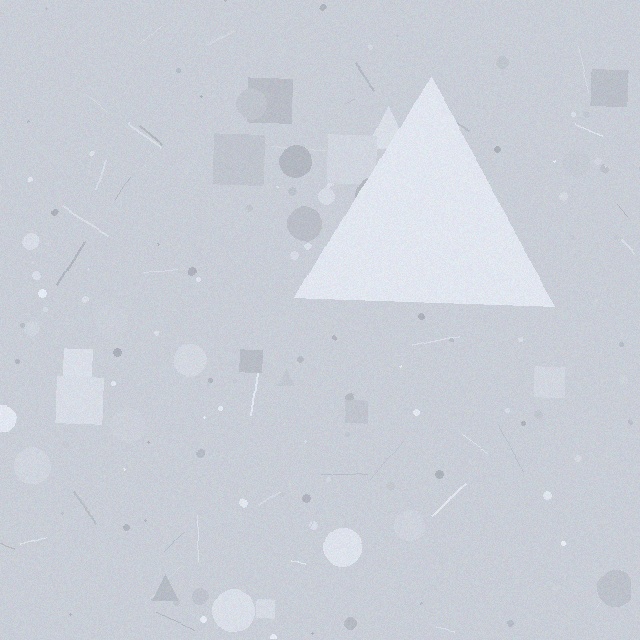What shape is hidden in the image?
A triangle is hidden in the image.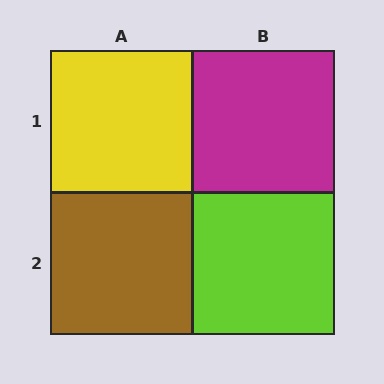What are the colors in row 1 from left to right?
Yellow, magenta.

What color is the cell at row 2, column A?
Brown.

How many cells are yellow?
1 cell is yellow.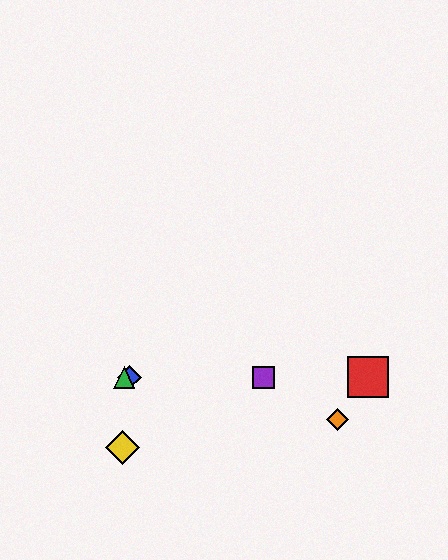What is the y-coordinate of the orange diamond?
The orange diamond is at y≈420.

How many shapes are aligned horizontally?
4 shapes (the red square, the blue diamond, the green triangle, the purple square) are aligned horizontally.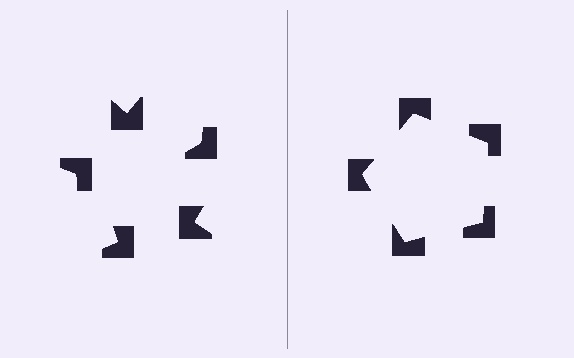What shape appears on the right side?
An illusory pentagon.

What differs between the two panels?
The notched squares are positioned identically on both sides; only the wedge orientations differ. On the right they align to a pentagon; on the left they are misaligned.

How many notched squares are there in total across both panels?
10 — 5 on each side.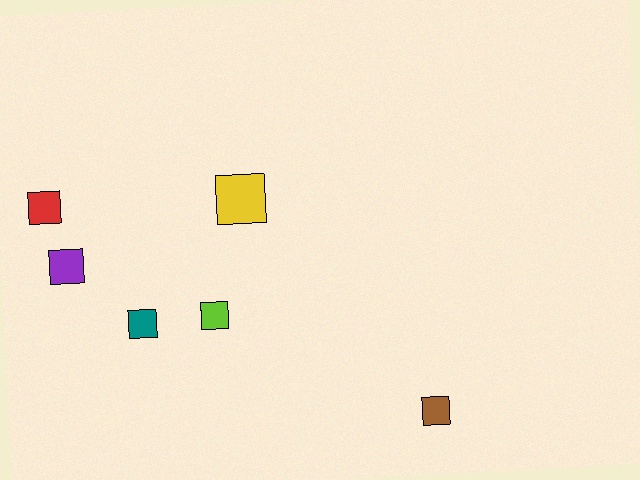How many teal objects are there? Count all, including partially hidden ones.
There is 1 teal object.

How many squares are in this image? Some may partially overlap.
There are 6 squares.